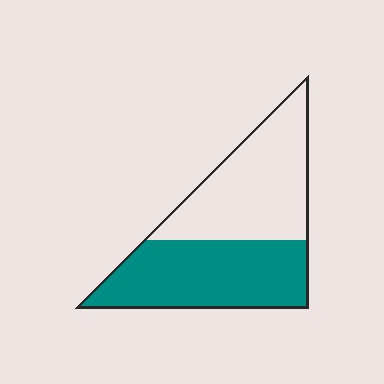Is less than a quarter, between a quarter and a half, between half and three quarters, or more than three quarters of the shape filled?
Between half and three quarters.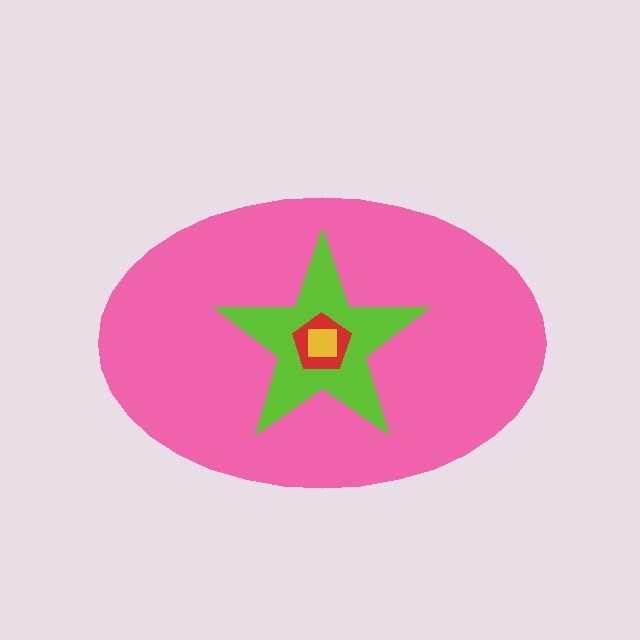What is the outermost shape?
The pink ellipse.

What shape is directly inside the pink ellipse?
The lime star.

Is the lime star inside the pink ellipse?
Yes.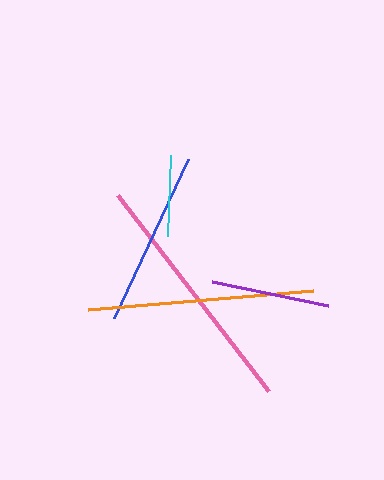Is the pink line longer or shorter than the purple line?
The pink line is longer than the purple line.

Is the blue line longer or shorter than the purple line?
The blue line is longer than the purple line.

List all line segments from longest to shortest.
From longest to shortest: pink, orange, blue, purple, cyan.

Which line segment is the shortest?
The cyan line is the shortest at approximately 81 pixels.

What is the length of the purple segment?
The purple segment is approximately 119 pixels long.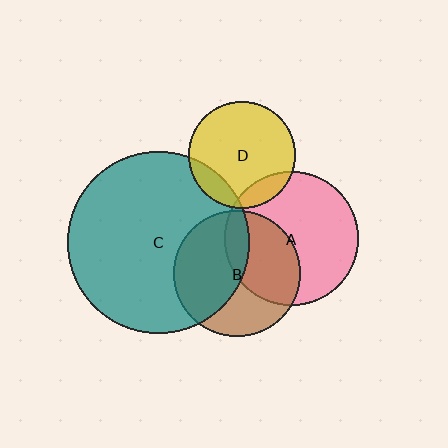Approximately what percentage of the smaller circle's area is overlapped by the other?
Approximately 50%.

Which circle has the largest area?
Circle C (teal).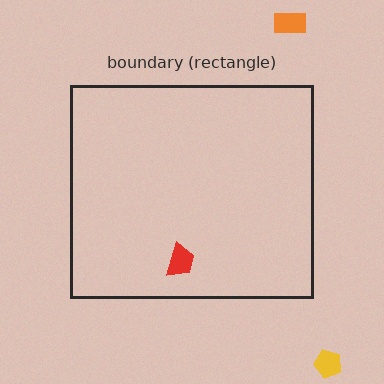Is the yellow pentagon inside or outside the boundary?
Outside.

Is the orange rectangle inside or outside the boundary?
Outside.